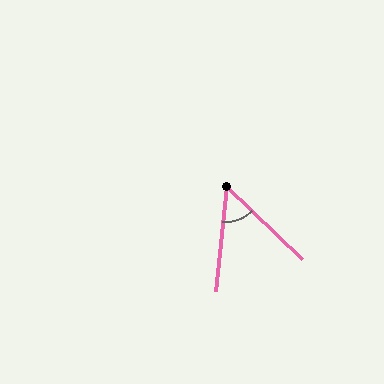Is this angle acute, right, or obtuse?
It is acute.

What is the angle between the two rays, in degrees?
Approximately 52 degrees.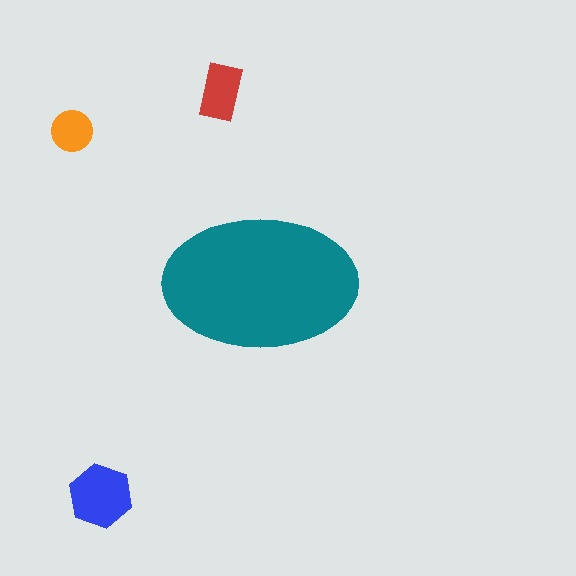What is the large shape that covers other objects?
A teal ellipse.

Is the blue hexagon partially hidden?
No, the blue hexagon is fully visible.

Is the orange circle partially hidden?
No, the orange circle is fully visible.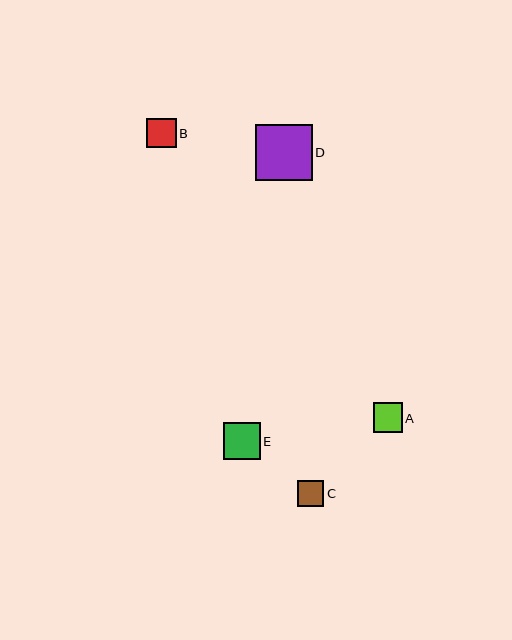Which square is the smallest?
Square C is the smallest with a size of approximately 26 pixels.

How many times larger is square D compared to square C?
Square D is approximately 2.2 times the size of square C.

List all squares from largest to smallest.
From largest to smallest: D, E, B, A, C.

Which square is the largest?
Square D is the largest with a size of approximately 57 pixels.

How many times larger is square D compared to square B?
Square D is approximately 1.9 times the size of square B.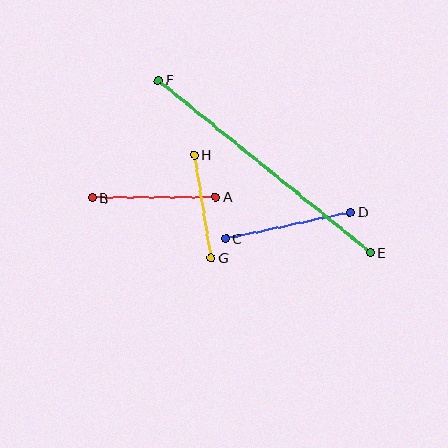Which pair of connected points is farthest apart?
Points E and F are farthest apart.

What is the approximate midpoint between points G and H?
The midpoint is at approximately (203, 206) pixels.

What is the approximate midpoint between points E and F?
The midpoint is at approximately (264, 166) pixels.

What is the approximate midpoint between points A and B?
The midpoint is at approximately (154, 197) pixels.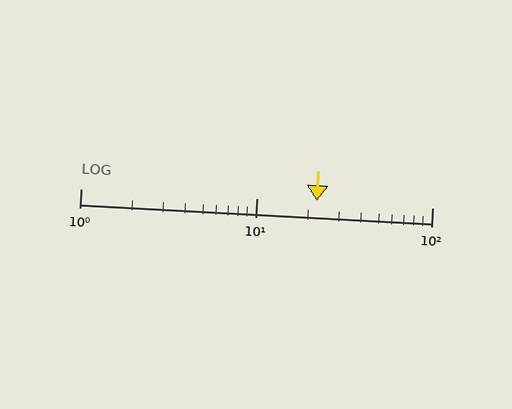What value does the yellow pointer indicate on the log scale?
The pointer indicates approximately 22.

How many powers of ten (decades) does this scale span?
The scale spans 2 decades, from 1 to 100.